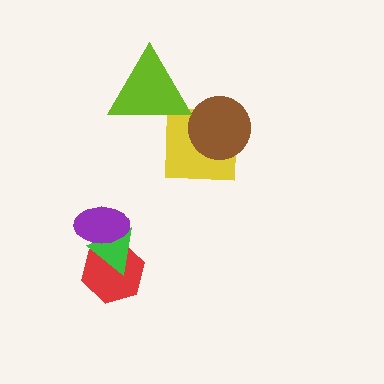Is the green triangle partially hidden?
Yes, it is partially covered by another shape.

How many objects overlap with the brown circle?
1 object overlaps with the brown circle.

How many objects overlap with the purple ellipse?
2 objects overlap with the purple ellipse.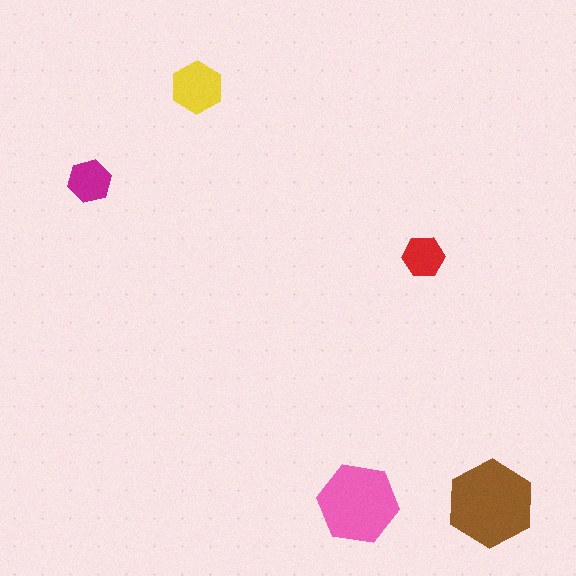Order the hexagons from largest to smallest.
the brown one, the pink one, the yellow one, the magenta one, the red one.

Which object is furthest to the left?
The magenta hexagon is leftmost.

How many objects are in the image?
There are 5 objects in the image.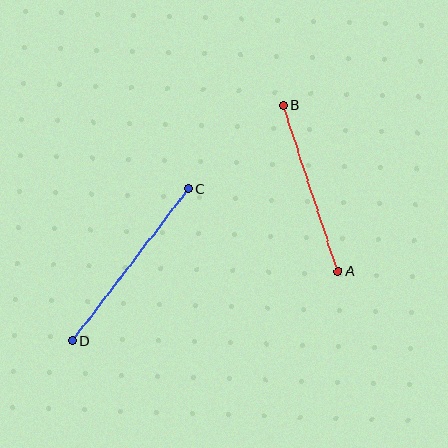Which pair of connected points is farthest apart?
Points C and D are farthest apart.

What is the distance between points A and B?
The distance is approximately 175 pixels.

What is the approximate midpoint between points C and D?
The midpoint is at approximately (130, 265) pixels.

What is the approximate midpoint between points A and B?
The midpoint is at approximately (311, 188) pixels.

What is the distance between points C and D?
The distance is approximately 192 pixels.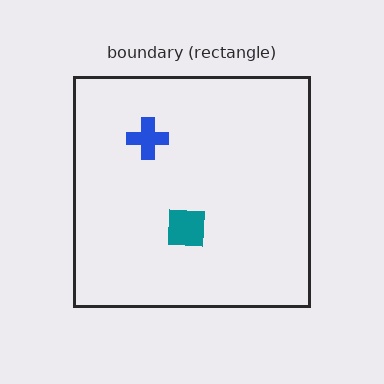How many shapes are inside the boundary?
2 inside, 0 outside.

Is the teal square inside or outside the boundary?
Inside.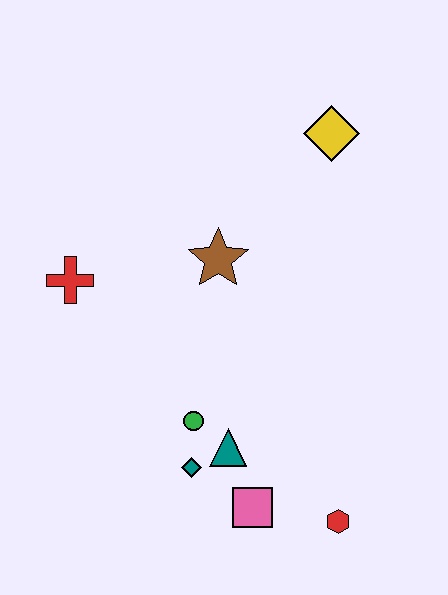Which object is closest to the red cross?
The brown star is closest to the red cross.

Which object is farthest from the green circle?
The yellow diamond is farthest from the green circle.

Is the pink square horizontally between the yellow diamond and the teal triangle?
Yes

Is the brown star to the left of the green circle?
No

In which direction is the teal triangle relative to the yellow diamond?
The teal triangle is below the yellow diamond.